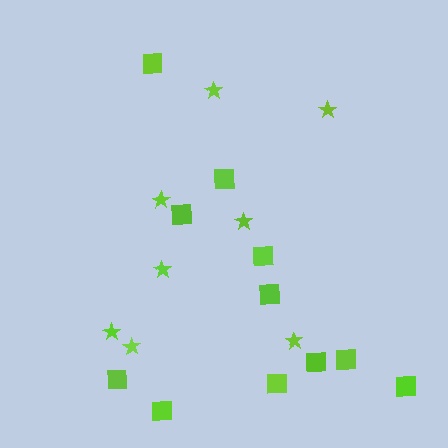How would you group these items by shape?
There are 2 groups: one group of stars (8) and one group of squares (11).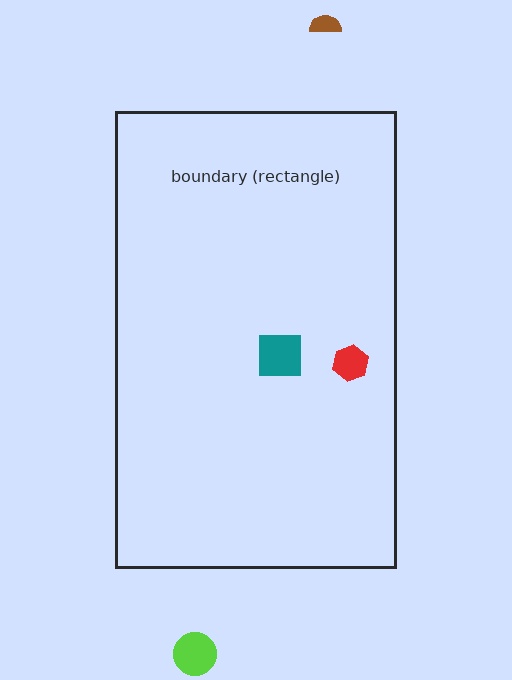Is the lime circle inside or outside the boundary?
Outside.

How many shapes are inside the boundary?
2 inside, 2 outside.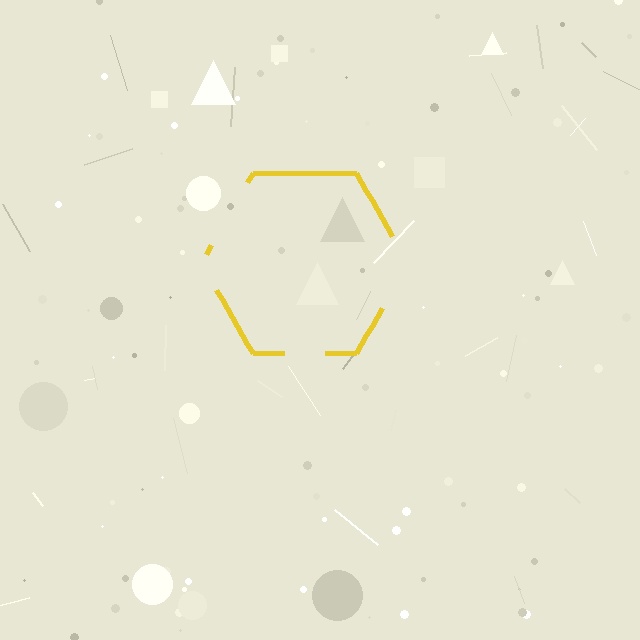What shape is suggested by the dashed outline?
The dashed outline suggests a hexagon.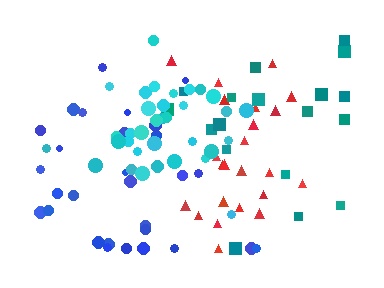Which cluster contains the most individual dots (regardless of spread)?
Cyan (34).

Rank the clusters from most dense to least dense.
cyan, red, blue, teal.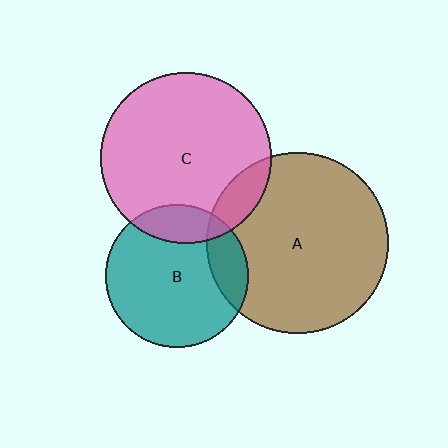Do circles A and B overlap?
Yes.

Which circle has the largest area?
Circle A (brown).